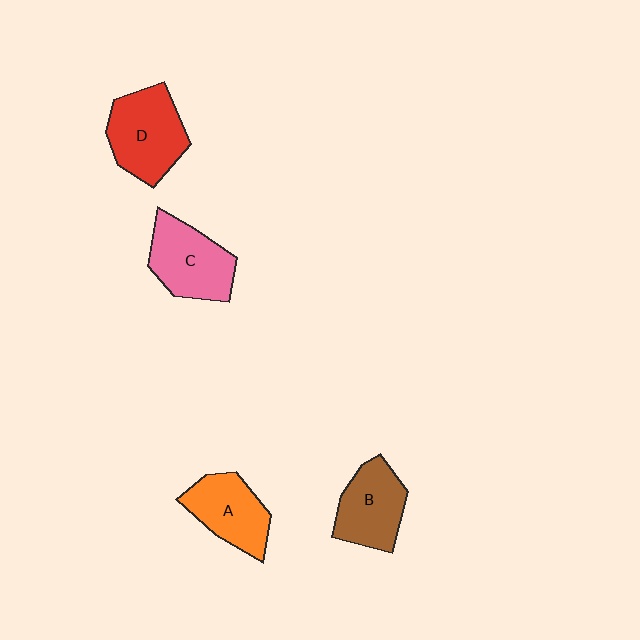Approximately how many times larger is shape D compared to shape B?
Approximately 1.2 times.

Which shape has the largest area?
Shape D (red).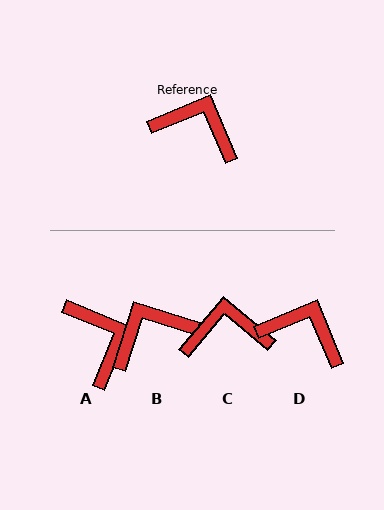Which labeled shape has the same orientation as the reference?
D.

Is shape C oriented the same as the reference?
No, it is off by about 27 degrees.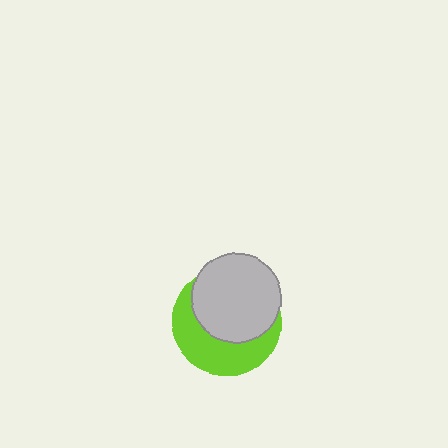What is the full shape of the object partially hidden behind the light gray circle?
The partially hidden object is a lime circle.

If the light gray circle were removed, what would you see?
You would see the complete lime circle.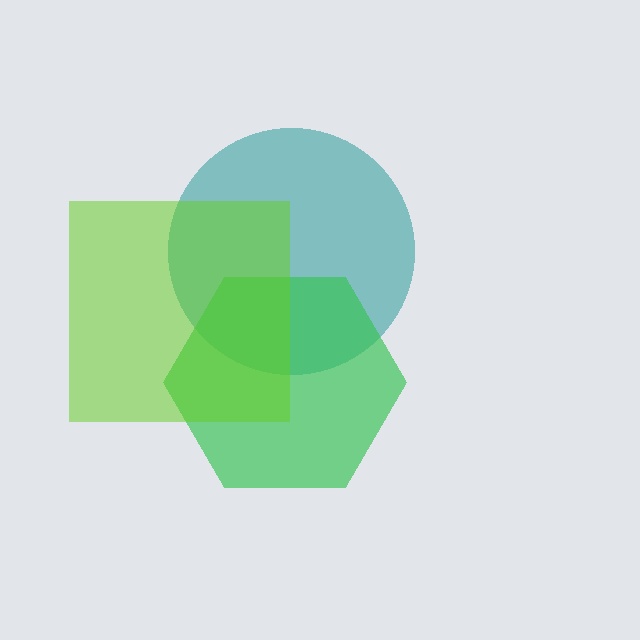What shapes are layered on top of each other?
The layered shapes are: a teal circle, a green hexagon, a lime square.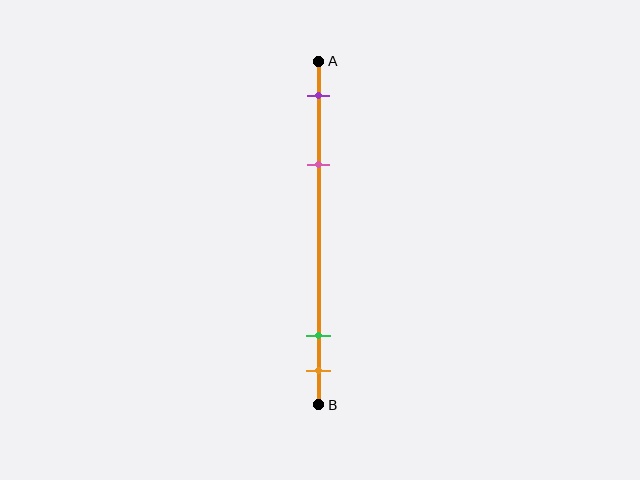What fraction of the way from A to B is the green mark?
The green mark is approximately 80% (0.8) of the way from A to B.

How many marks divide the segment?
There are 4 marks dividing the segment.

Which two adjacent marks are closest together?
The green and orange marks are the closest adjacent pair.